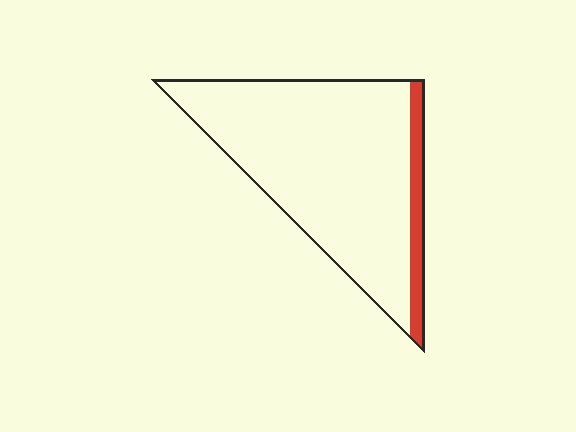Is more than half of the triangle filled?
No.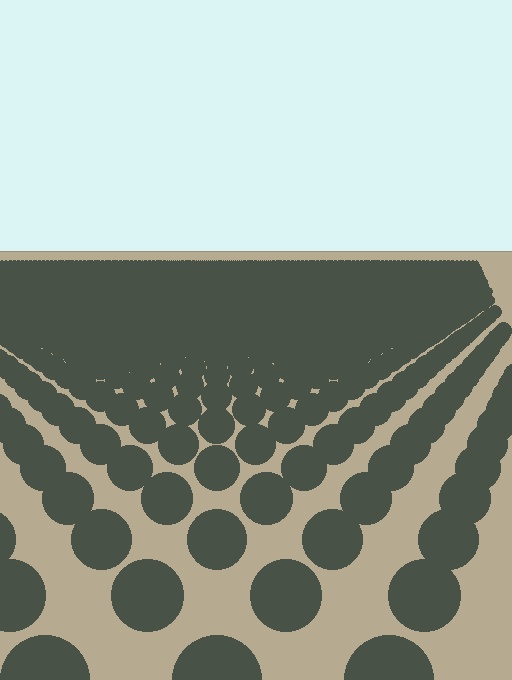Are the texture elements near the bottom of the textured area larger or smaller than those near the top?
Larger. Near the bottom, elements are closer to the viewer and appear at a bigger on-screen size.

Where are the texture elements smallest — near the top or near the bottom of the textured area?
Near the top.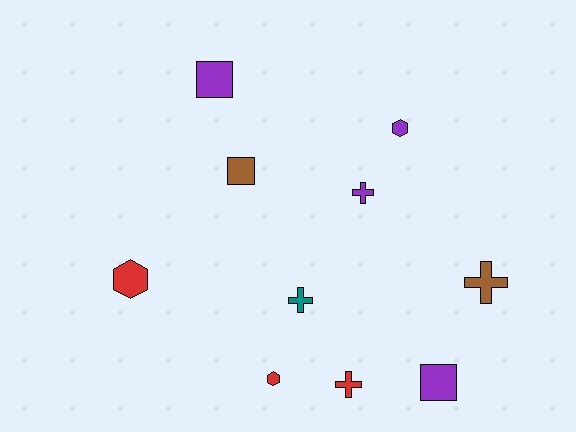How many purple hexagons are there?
There is 1 purple hexagon.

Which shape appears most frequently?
Cross, with 4 objects.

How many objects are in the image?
There are 10 objects.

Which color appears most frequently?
Purple, with 4 objects.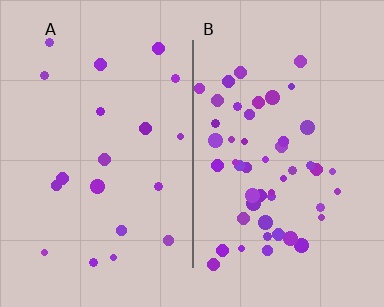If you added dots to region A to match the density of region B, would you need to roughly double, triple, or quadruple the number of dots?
Approximately triple.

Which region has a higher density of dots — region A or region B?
B (the right).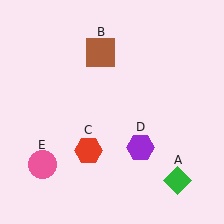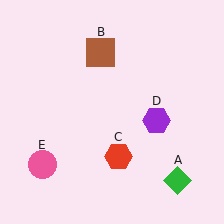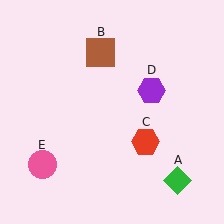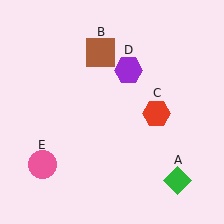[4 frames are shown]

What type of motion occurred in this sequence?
The red hexagon (object C), purple hexagon (object D) rotated counterclockwise around the center of the scene.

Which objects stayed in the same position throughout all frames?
Green diamond (object A) and brown square (object B) and pink circle (object E) remained stationary.